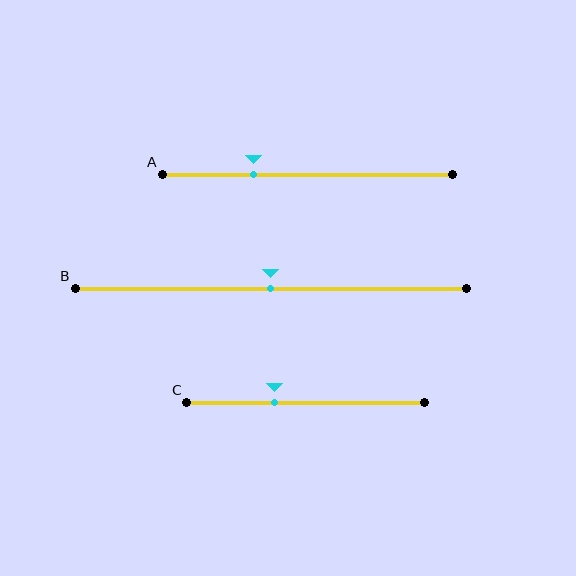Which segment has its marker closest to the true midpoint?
Segment B has its marker closest to the true midpoint.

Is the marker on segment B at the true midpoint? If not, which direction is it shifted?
Yes, the marker on segment B is at the true midpoint.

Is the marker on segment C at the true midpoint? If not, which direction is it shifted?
No, the marker on segment C is shifted to the left by about 13% of the segment length.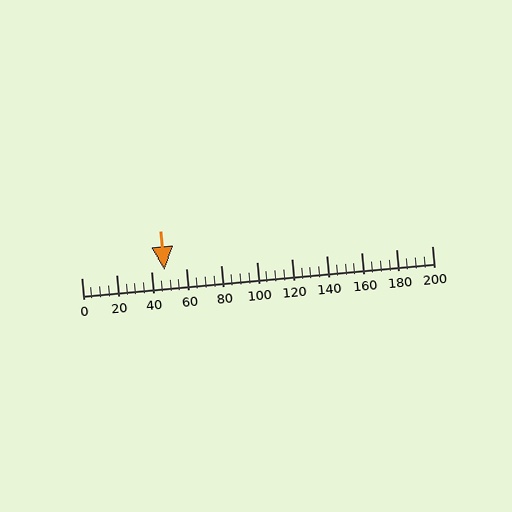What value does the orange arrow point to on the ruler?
The orange arrow points to approximately 47.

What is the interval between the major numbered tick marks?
The major tick marks are spaced 20 units apart.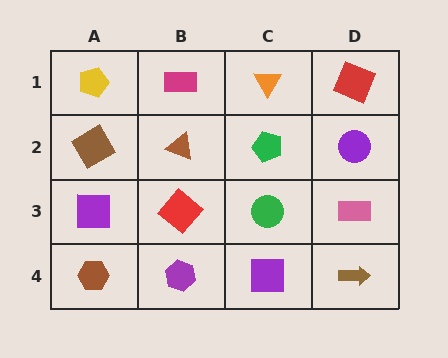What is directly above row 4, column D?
A pink rectangle.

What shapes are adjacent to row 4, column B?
A red diamond (row 3, column B), a brown hexagon (row 4, column A), a purple square (row 4, column C).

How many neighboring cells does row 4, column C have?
3.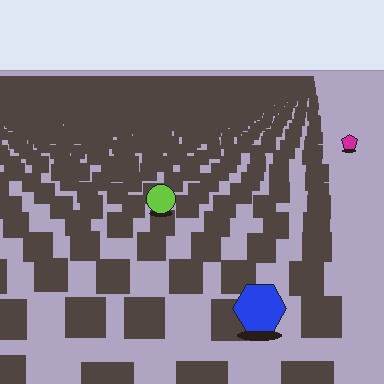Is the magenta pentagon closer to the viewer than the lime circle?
No. The lime circle is closer — you can tell from the texture gradient: the ground texture is coarser near it.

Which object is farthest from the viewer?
The magenta pentagon is farthest from the viewer. It appears smaller and the ground texture around it is denser.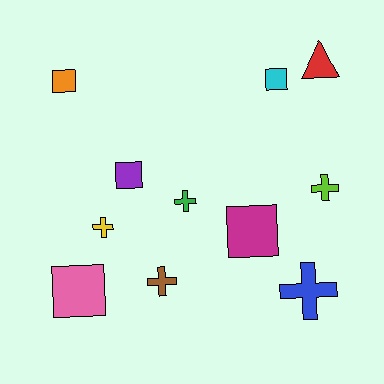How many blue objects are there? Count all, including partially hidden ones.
There is 1 blue object.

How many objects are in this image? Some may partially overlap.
There are 11 objects.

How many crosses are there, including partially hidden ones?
There are 5 crosses.